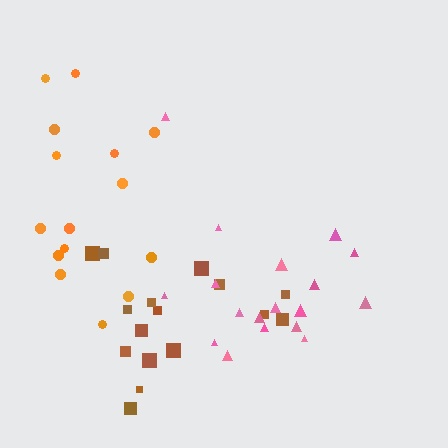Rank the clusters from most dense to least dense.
pink, brown, orange.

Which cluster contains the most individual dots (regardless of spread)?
Pink (18).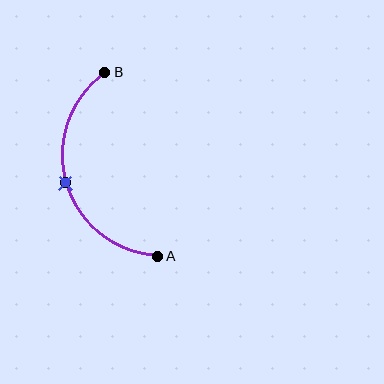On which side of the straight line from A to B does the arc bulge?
The arc bulges to the left of the straight line connecting A and B.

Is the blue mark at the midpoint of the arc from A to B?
Yes. The blue mark lies on the arc at equal arc-length from both A and B — it is the arc midpoint.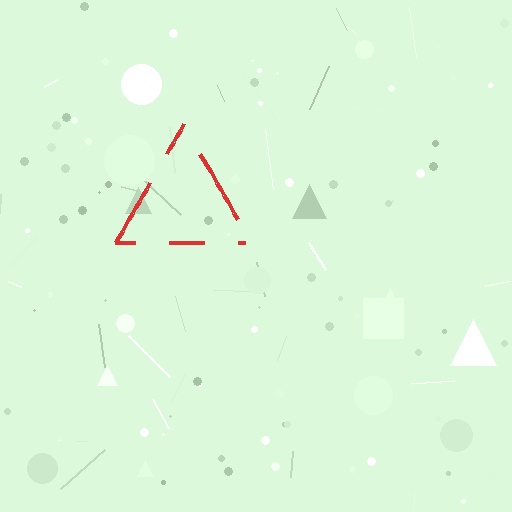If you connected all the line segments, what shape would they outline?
They would outline a triangle.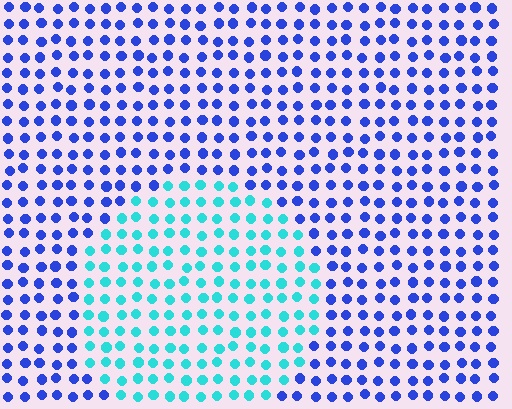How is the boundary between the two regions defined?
The boundary is defined purely by a slight shift in hue (about 53 degrees). Spacing, size, and orientation are identical on both sides.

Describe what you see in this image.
The image is filled with small blue elements in a uniform arrangement. A circle-shaped region is visible where the elements are tinted to a slightly different hue, forming a subtle color boundary.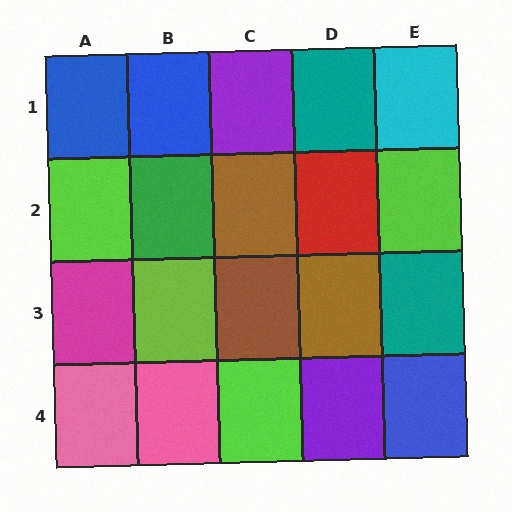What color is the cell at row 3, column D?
Brown.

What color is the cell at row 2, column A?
Lime.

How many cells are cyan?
1 cell is cyan.